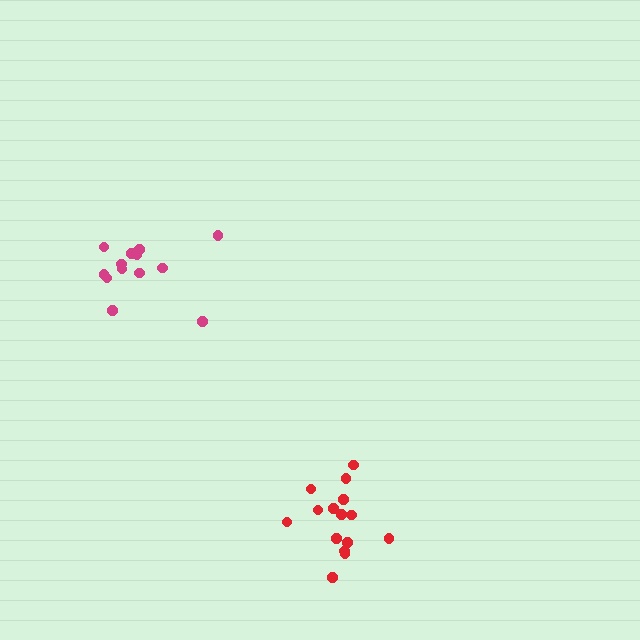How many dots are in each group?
Group 1: 15 dots, Group 2: 13 dots (28 total).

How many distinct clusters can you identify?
There are 2 distinct clusters.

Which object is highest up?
The magenta cluster is topmost.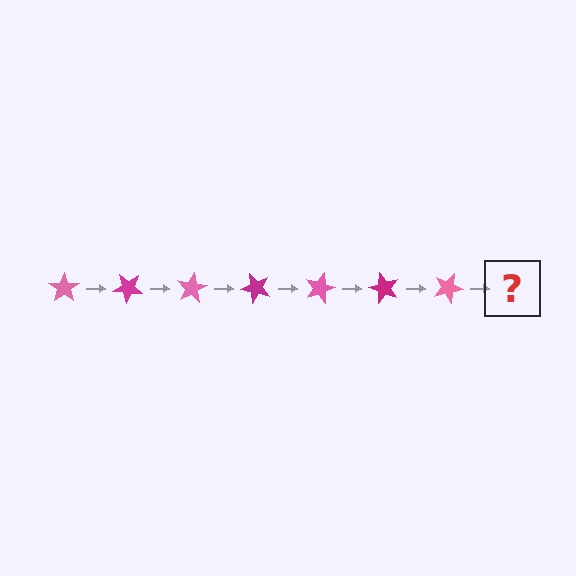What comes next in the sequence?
The next element should be a magenta star, rotated 280 degrees from the start.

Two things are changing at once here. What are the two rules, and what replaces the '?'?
The two rules are that it rotates 40 degrees each step and the color cycles through pink and magenta. The '?' should be a magenta star, rotated 280 degrees from the start.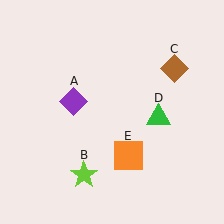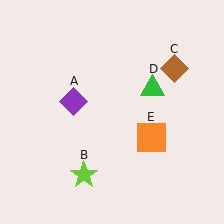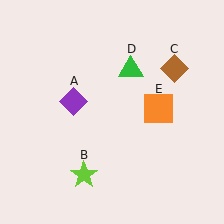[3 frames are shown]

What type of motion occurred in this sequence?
The green triangle (object D), orange square (object E) rotated counterclockwise around the center of the scene.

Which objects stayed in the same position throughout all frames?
Purple diamond (object A) and lime star (object B) and brown diamond (object C) remained stationary.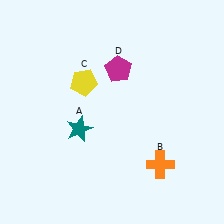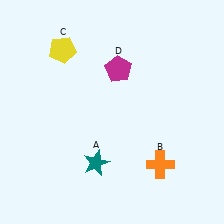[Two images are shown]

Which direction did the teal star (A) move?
The teal star (A) moved down.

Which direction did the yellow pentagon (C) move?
The yellow pentagon (C) moved up.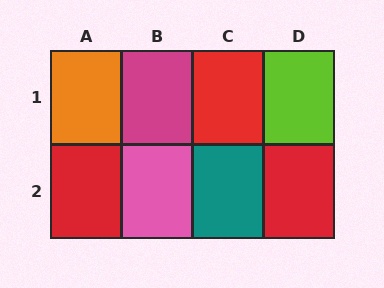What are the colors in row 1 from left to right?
Orange, magenta, red, lime.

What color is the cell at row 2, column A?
Red.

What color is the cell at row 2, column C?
Teal.